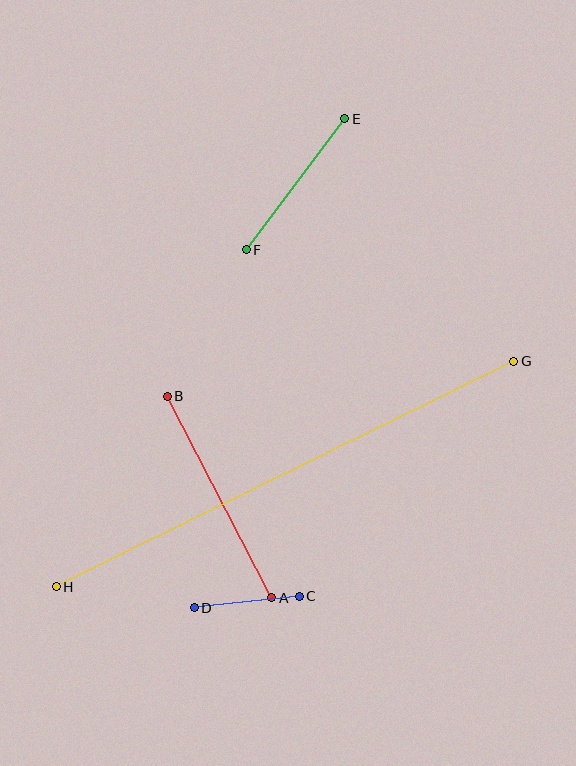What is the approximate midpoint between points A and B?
The midpoint is at approximately (220, 497) pixels.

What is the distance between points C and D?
The distance is approximately 106 pixels.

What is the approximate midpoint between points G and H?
The midpoint is at approximately (285, 474) pixels.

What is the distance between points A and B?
The distance is approximately 227 pixels.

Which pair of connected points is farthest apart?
Points G and H are farthest apart.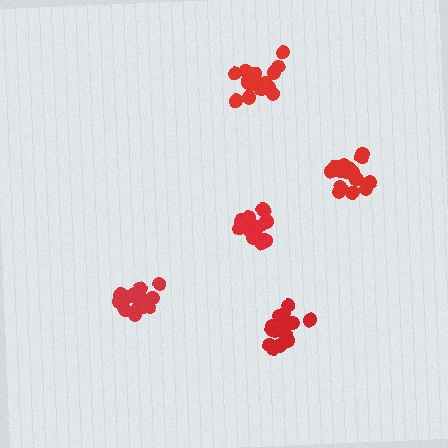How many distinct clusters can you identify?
There are 5 distinct clusters.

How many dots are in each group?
Group 1: 19 dots, Group 2: 15 dots, Group 3: 17 dots, Group 4: 17 dots, Group 5: 18 dots (86 total).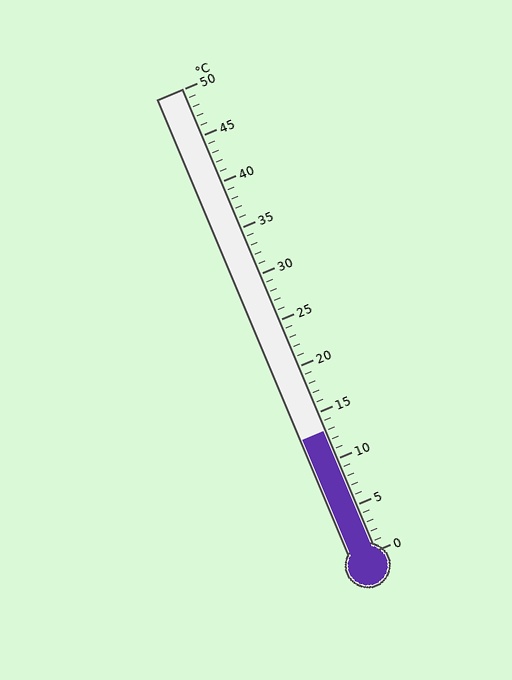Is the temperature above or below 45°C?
The temperature is below 45°C.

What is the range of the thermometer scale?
The thermometer scale ranges from 0°C to 50°C.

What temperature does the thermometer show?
The thermometer shows approximately 13°C.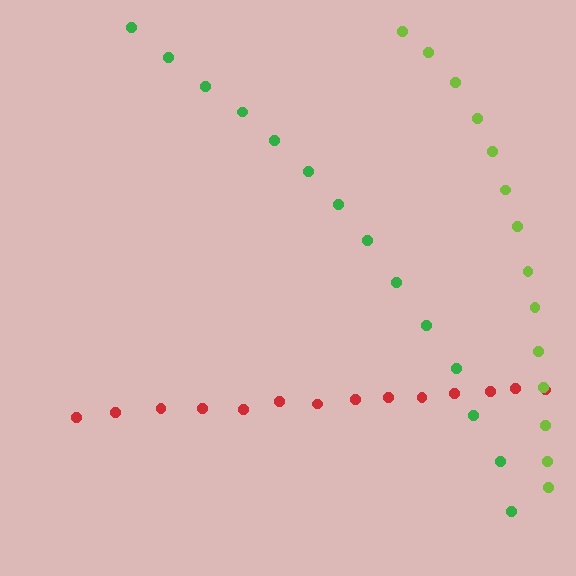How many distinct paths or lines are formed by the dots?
There are 3 distinct paths.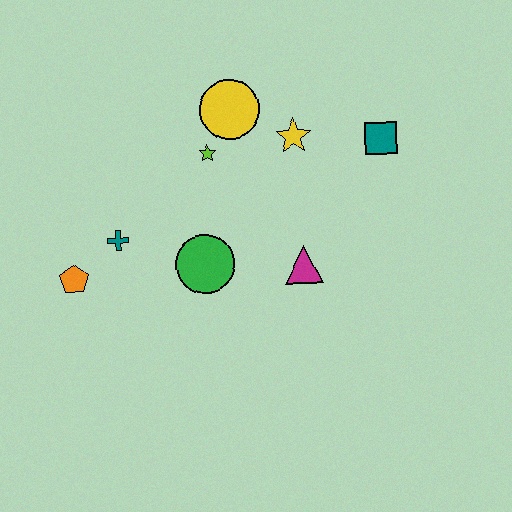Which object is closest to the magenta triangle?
The green circle is closest to the magenta triangle.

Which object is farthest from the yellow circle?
The orange pentagon is farthest from the yellow circle.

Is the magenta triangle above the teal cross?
No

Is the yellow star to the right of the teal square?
No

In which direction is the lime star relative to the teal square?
The lime star is to the left of the teal square.